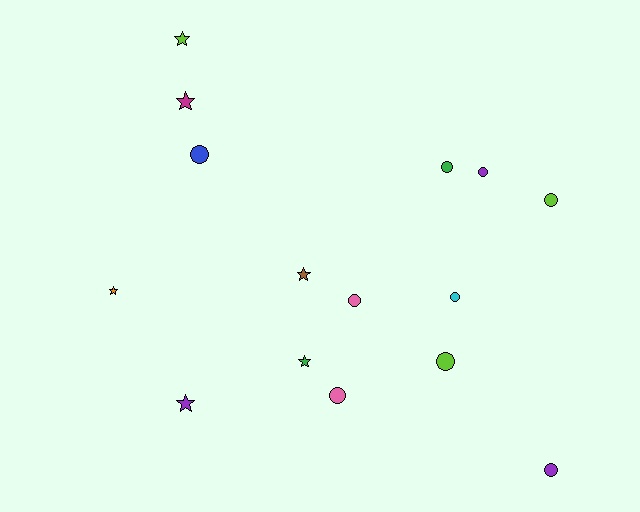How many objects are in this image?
There are 15 objects.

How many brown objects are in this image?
There is 1 brown object.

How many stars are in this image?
There are 6 stars.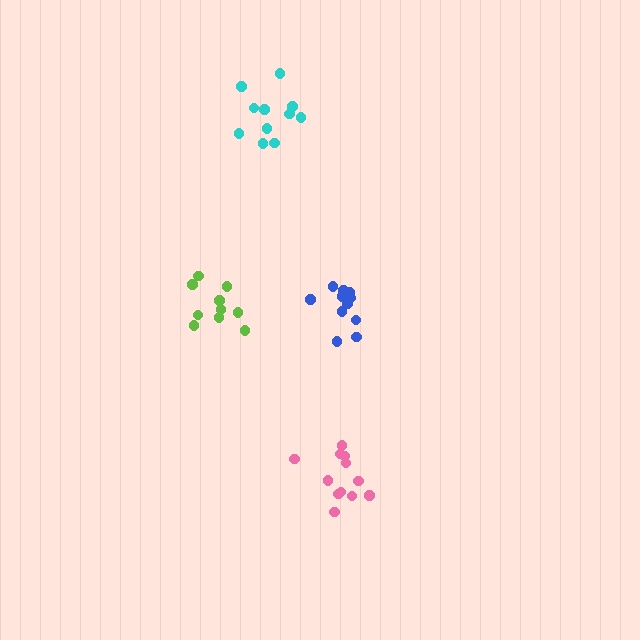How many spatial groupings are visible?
There are 4 spatial groupings.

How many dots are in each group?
Group 1: 12 dots, Group 2: 11 dots, Group 3: 10 dots, Group 4: 13 dots (46 total).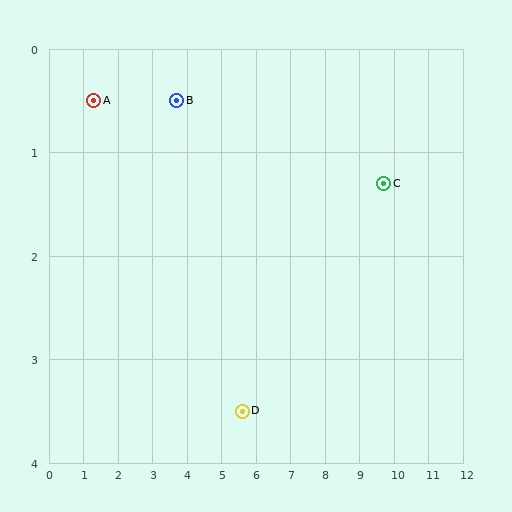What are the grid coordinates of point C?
Point C is at approximately (9.7, 1.3).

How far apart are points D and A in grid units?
Points D and A are about 5.2 grid units apart.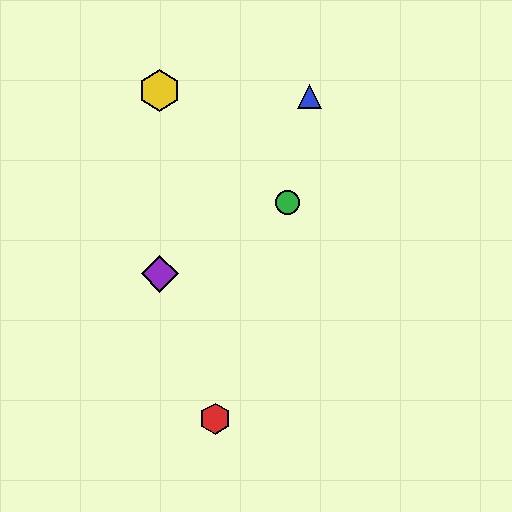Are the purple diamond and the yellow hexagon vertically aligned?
Yes, both are at x≈160.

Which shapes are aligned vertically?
The yellow hexagon, the purple diamond are aligned vertically.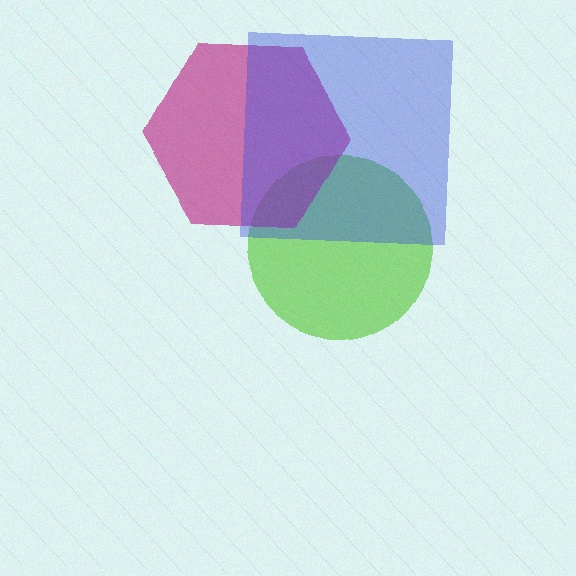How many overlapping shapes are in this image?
There are 3 overlapping shapes in the image.